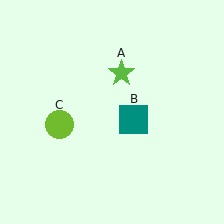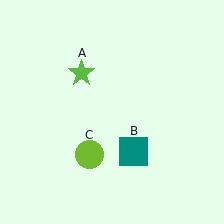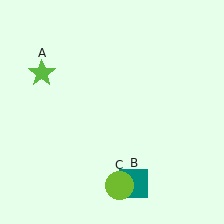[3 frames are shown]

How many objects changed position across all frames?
3 objects changed position: lime star (object A), teal square (object B), lime circle (object C).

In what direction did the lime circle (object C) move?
The lime circle (object C) moved down and to the right.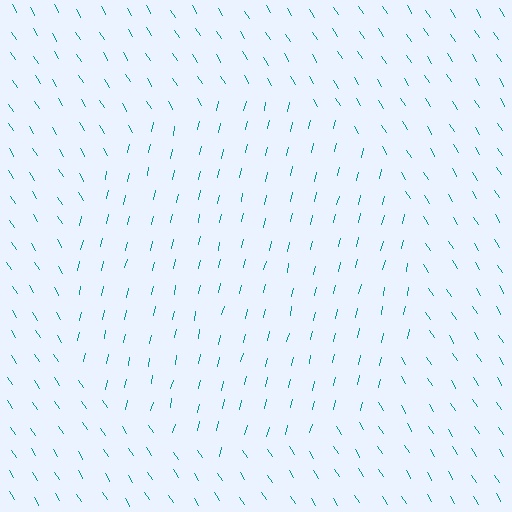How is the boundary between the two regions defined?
The boundary is defined purely by a change in line orientation (approximately 45 degrees difference). All lines are the same color and thickness.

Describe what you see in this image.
The image is filled with small teal line segments. A circle region in the image has lines oriented differently from the surrounding lines, creating a visible texture boundary.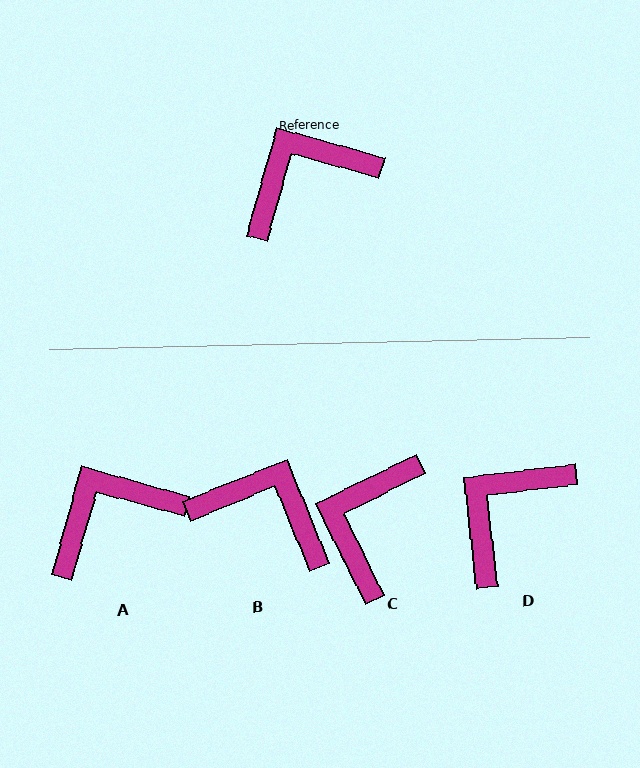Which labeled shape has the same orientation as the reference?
A.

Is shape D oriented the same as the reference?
No, it is off by about 22 degrees.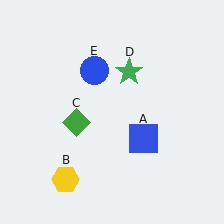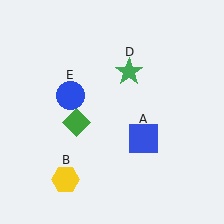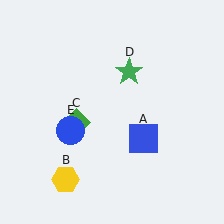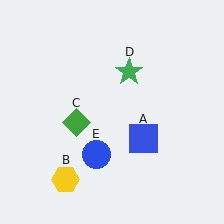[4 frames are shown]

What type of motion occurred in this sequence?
The blue circle (object E) rotated counterclockwise around the center of the scene.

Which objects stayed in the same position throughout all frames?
Blue square (object A) and yellow hexagon (object B) and green diamond (object C) and green star (object D) remained stationary.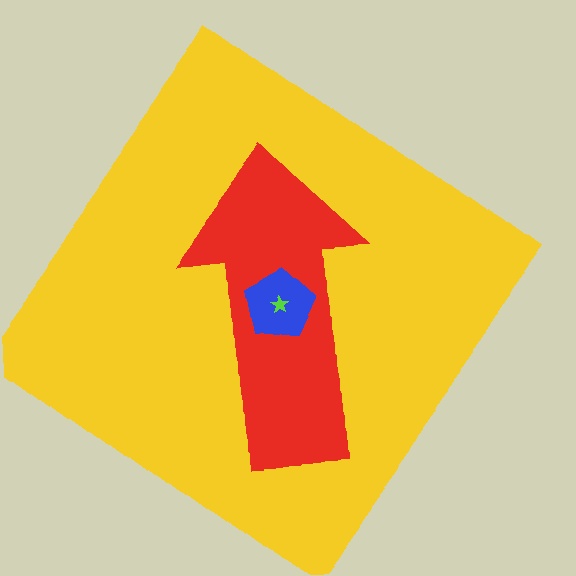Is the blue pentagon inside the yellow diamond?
Yes.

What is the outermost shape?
The yellow diamond.